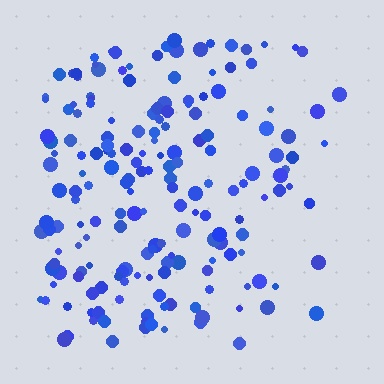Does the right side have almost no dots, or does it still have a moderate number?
Still a moderate number, just noticeably fewer than the left.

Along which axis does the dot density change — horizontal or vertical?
Horizontal.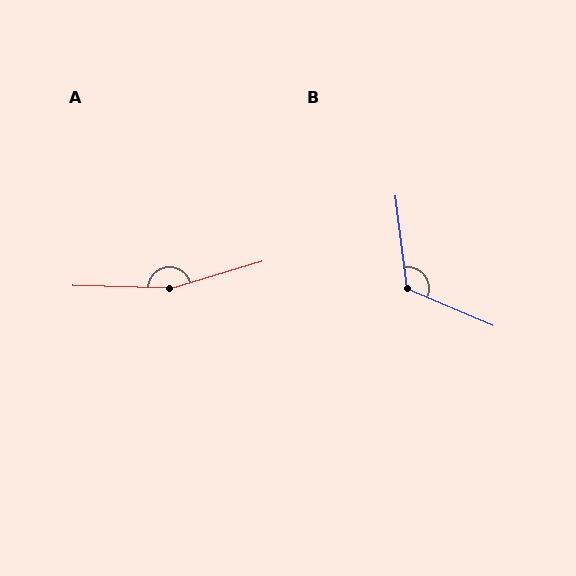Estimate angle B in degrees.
Approximately 120 degrees.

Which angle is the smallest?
B, at approximately 120 degrees.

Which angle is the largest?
A, at approximately 162 degrees.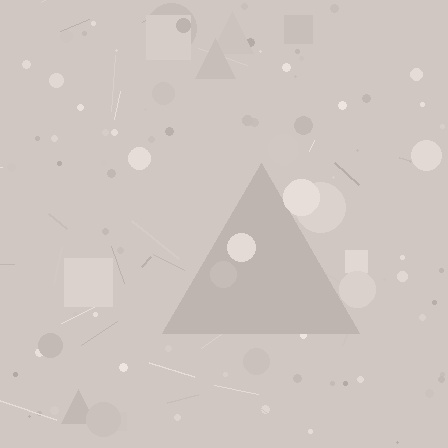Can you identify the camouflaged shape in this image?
The camouflaged shape is a triangle.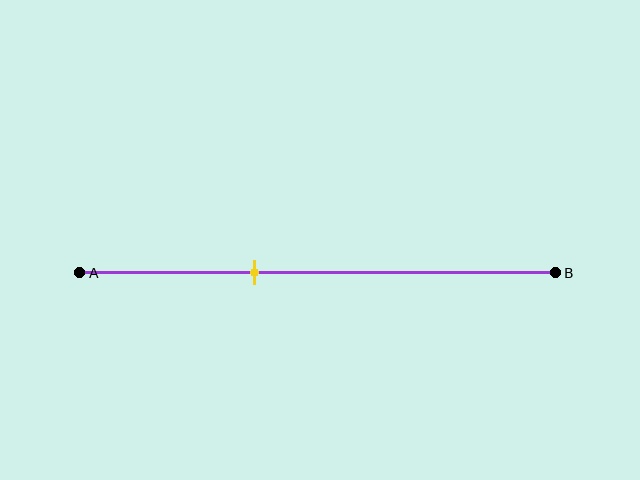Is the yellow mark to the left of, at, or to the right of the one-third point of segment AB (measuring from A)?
The yellow mark is to the right of the one-third point of segment AB.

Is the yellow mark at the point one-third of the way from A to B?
No, the mark is at about 35% from A, not at the 33% one-third point.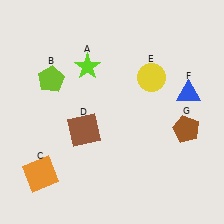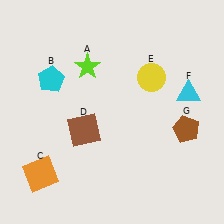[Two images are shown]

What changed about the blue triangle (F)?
In Image 1, F is blue. In Image 2, it changed to cyan.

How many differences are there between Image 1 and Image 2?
There are 2 differences between the two images.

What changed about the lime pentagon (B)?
In Image 1, B is lime. In Image 2, it changed to cyan.